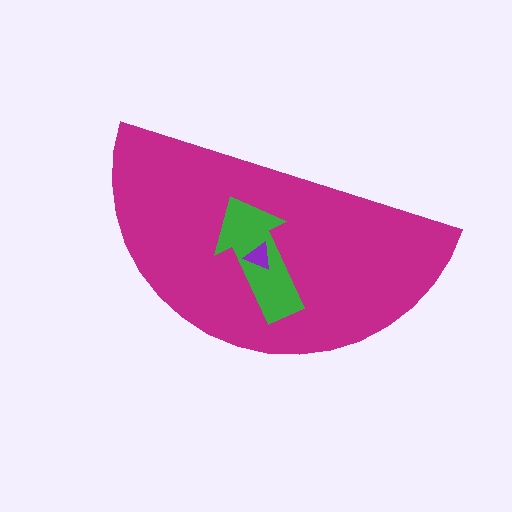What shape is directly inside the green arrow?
The purple triangle.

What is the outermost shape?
The magenta semicircle.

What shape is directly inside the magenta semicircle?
The green arrow.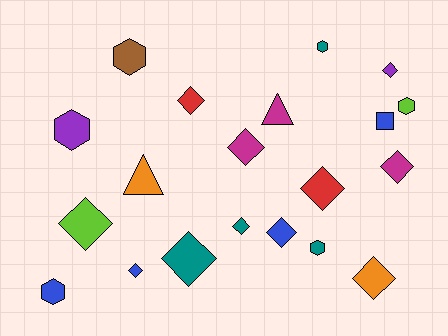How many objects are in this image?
There are 20 objects.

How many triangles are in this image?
There are 2 triangles.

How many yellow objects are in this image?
There are no yellow objects.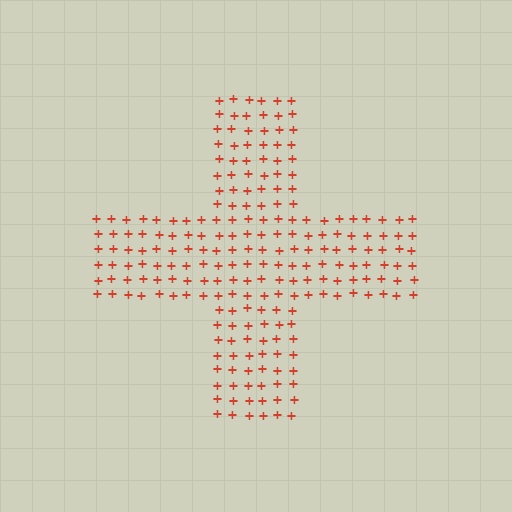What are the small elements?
The small elements are plus signs.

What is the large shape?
The large shape is a cross.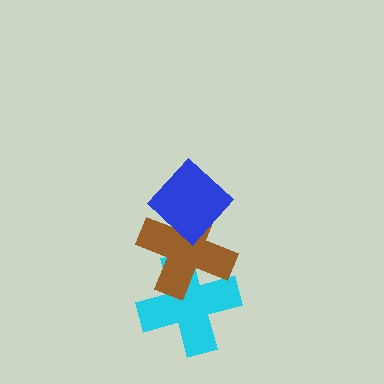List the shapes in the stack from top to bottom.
From top to bottom: the blue diamond, the brown cross, the cyan cross.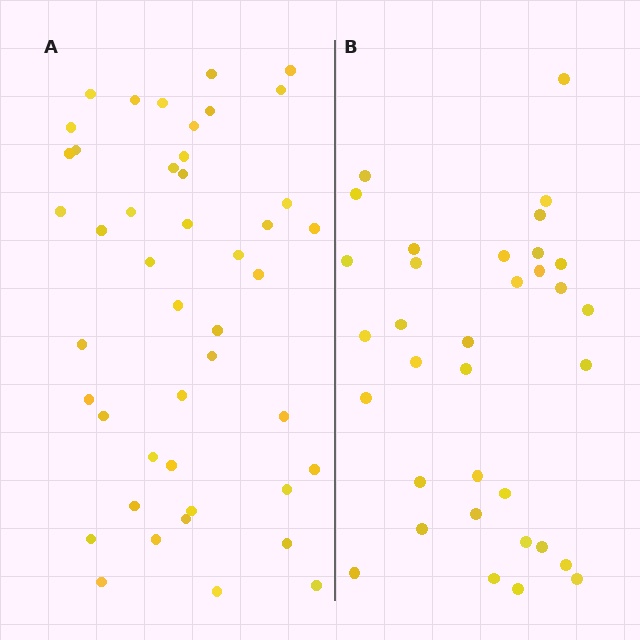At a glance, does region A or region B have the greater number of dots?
Region A (the left region) has more dots.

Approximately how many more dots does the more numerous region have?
Region A has roughly 12 or so more dots than region B.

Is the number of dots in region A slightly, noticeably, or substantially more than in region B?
Region A has noticeably more, but not dramatically so. The ratio is roughly 1.3 to 1.